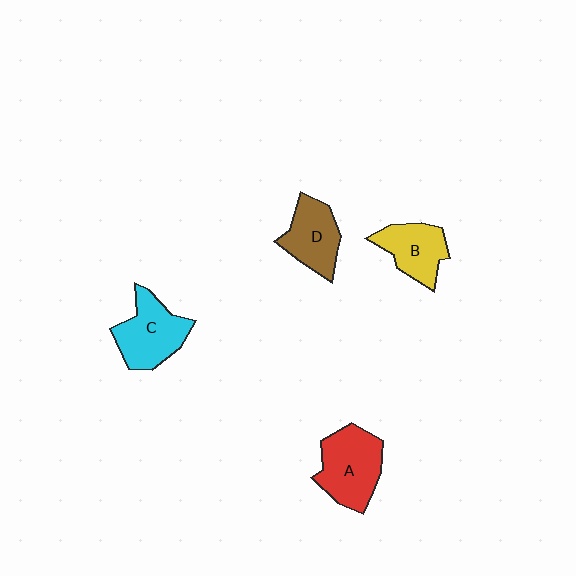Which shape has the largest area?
Shape A (red).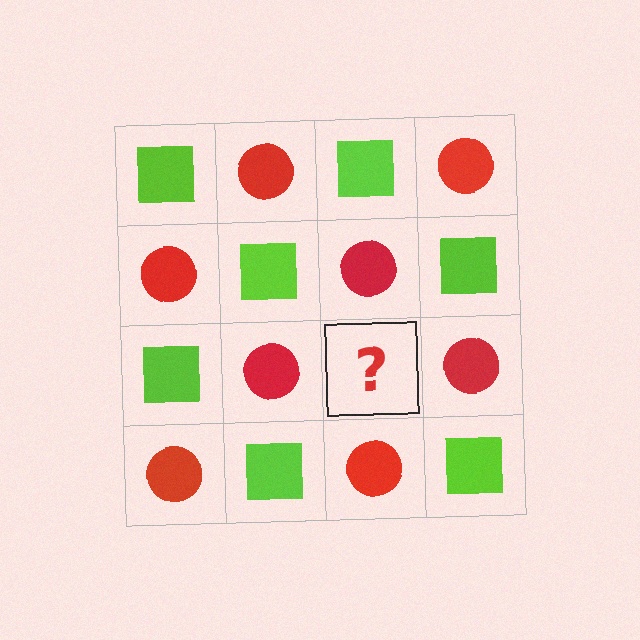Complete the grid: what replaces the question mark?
The question mark should be replaced with a lime square.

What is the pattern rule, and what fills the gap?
The rule is that it alternates lime square and red circle in a checkerboard pattern. The gap should be filled with a lime square.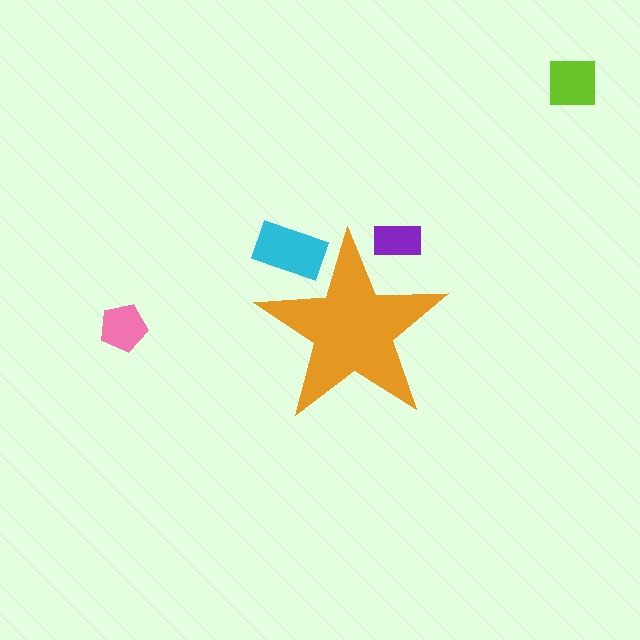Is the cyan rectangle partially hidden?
Yes, the cyan rectangle is partially hidden behind the orange star.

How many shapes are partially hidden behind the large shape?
2 shapes are partially hidden.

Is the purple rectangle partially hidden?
Yes, the purple rectangle is partially hidden behind the orange star.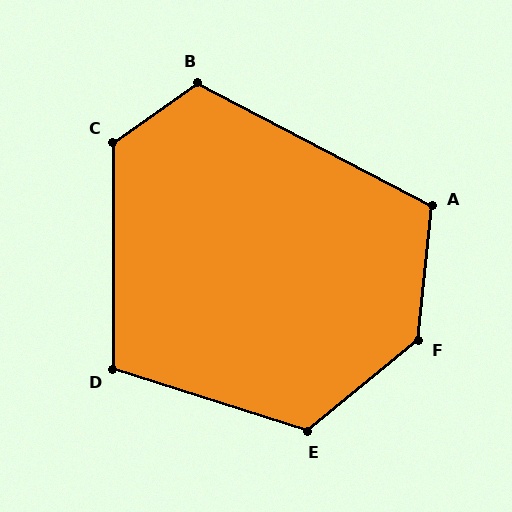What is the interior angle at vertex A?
Approximately 112 degrees (obtuse).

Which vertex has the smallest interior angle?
D, at approximately 108 degrees.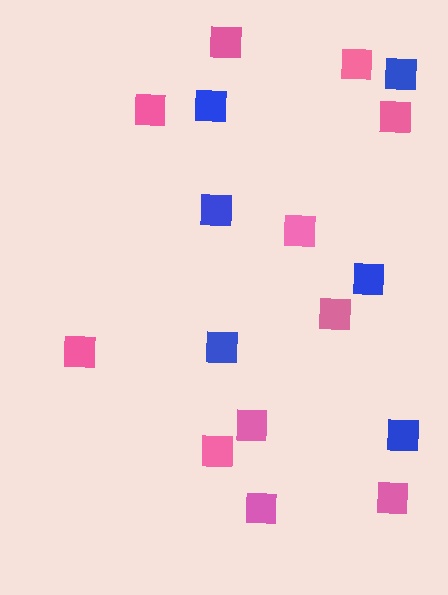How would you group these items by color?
There are 2 groups: one group of pink squares (11) and one group of blue squares (6).